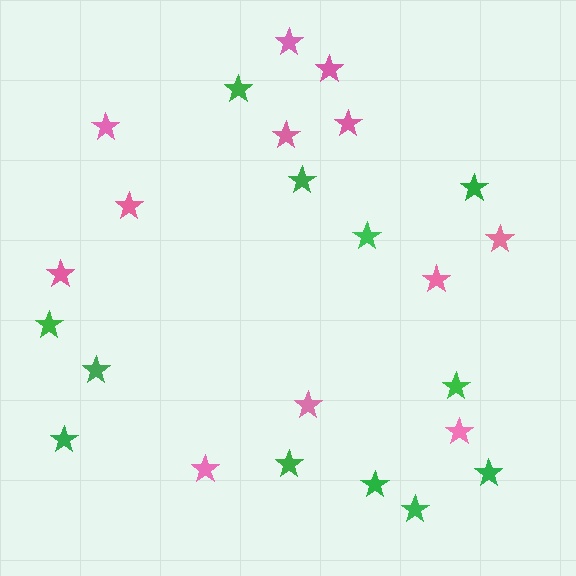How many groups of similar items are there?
There are 2 groups: one group of green stars (12) and one group of pink stars (12).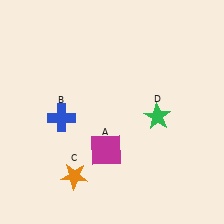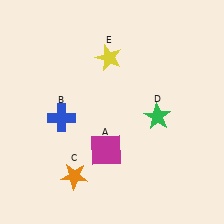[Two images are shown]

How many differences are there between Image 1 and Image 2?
There is 1 difference between the two images.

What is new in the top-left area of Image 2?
A yellow star (E) was added in the top-left area of Image 2.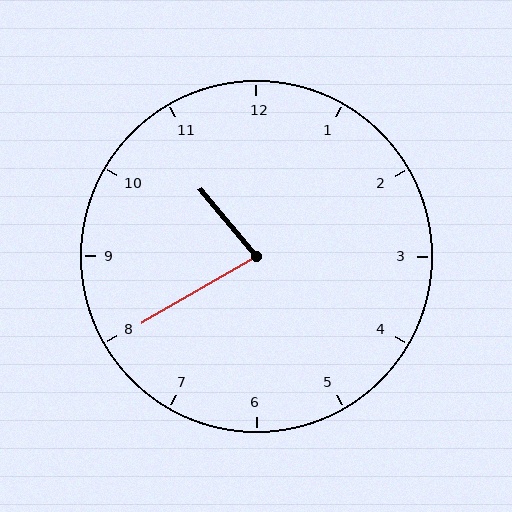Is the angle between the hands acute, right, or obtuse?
It is acute.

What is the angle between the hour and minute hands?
Approximately 80 degrees.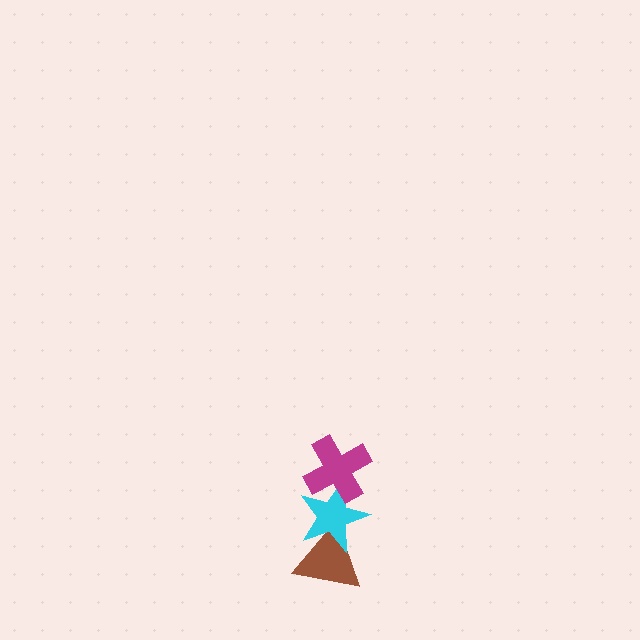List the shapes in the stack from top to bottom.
From top to bottom: the magenta cross, the cyan star, the brown triangle.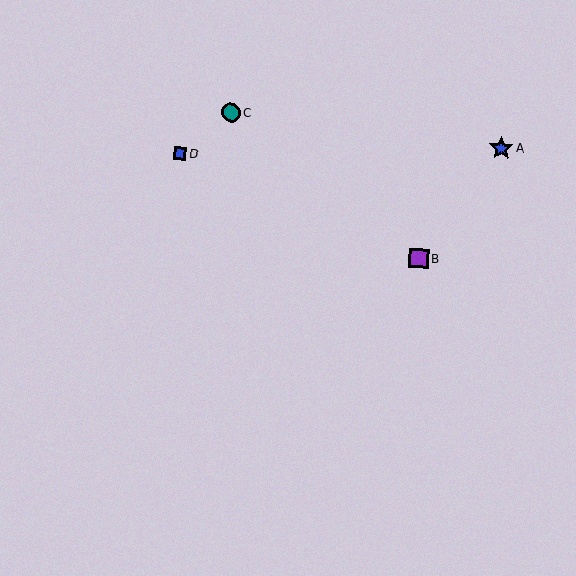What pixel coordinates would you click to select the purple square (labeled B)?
Click at (419, 258) to select the purple square B.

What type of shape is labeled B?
Shape B is a purple square.